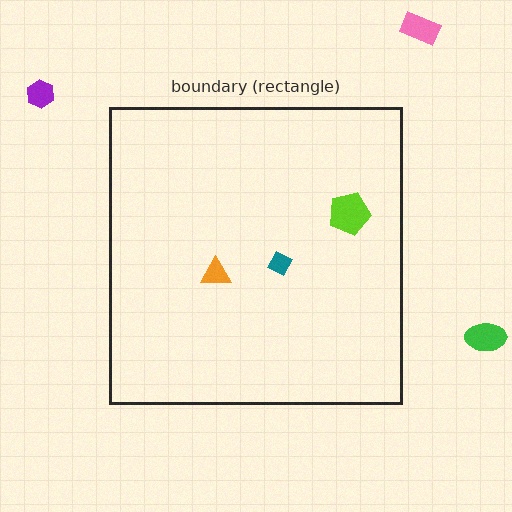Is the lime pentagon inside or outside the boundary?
Inside.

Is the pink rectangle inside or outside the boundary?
Outside.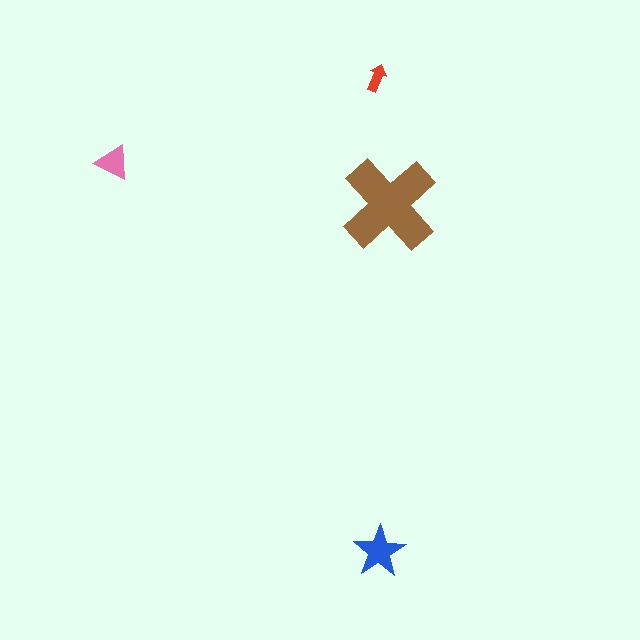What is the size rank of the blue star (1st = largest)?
2nd.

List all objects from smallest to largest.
The red arrow, the pink triangle, the blue star, the brown cross.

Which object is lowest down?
The blue star is bottommost.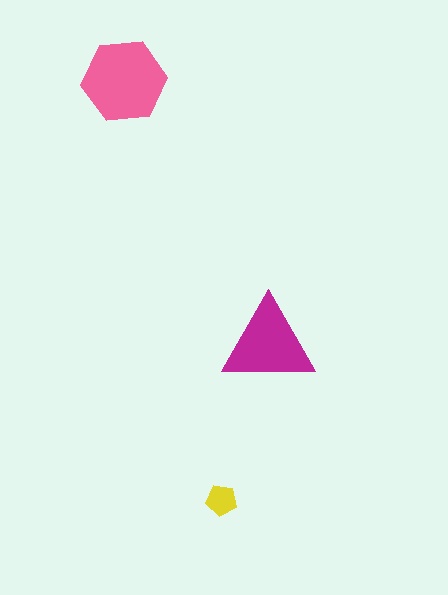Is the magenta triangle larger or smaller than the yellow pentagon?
Larger.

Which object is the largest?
The pink hexagon.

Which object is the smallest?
The yellow pentagon.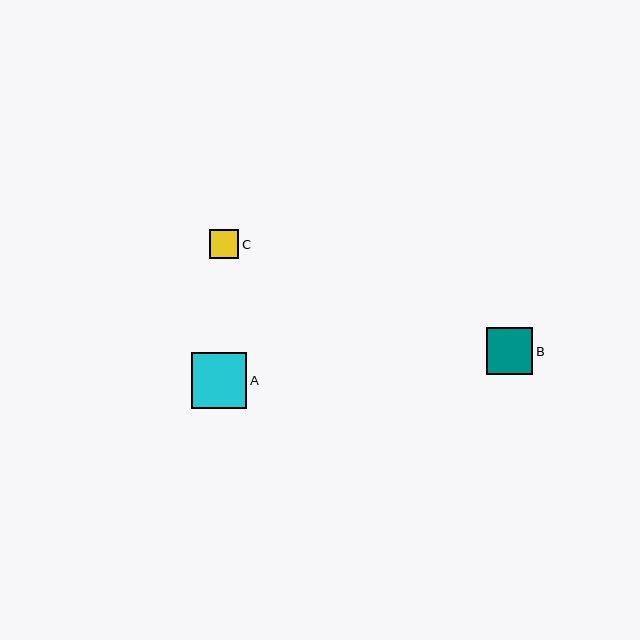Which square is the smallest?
Square C is the smallest with a size of approximately 29 pixels.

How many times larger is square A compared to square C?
Square A is approximately 1.9 times the size of square C.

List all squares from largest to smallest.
From largest to smallest: A, B, C.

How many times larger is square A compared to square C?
Square A is approximately 1.9 times the size of square C.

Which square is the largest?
Square A is the largest with a size of approximately 56 pixels.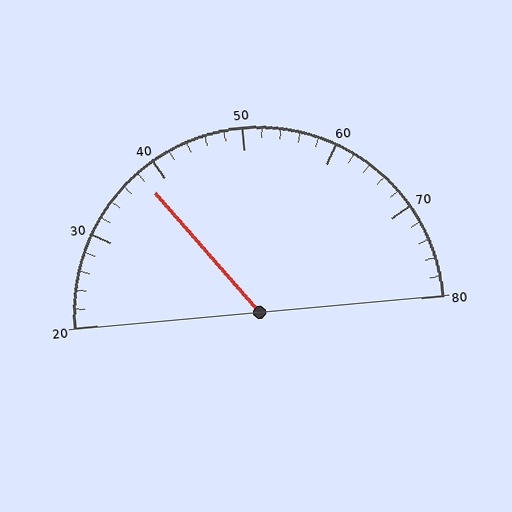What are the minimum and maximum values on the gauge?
The gauge ranges from 20 to 80.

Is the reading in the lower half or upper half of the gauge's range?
The reading is in the lower half of the range (20 to 80).